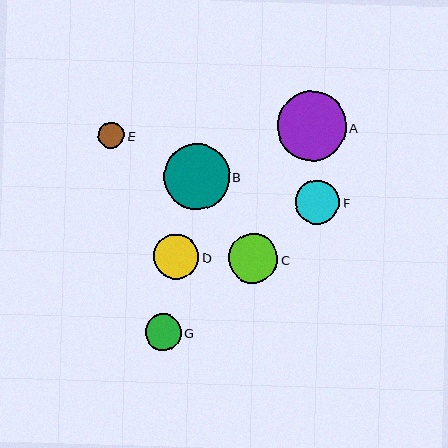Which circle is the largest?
Circle A is the largest with a size of approximately 69 pixels.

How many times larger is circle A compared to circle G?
Circle A is approximately 1.9 times the size of circle G.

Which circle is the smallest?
Circle E is the smallest with a size of approximately 26 pixels.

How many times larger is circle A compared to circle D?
Circle A is approximately 1.5 times the size of circle D.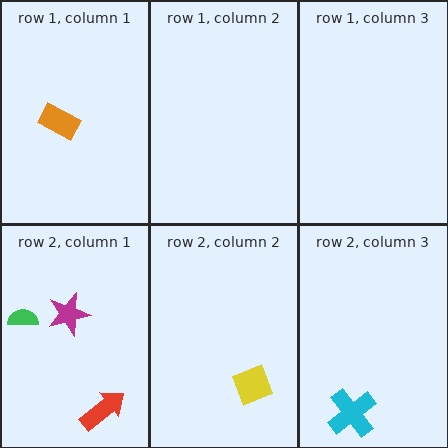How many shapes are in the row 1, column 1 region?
1.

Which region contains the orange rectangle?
The row 1, column 1 region.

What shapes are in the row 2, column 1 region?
The red arrow, the magenta star, the green semicircle.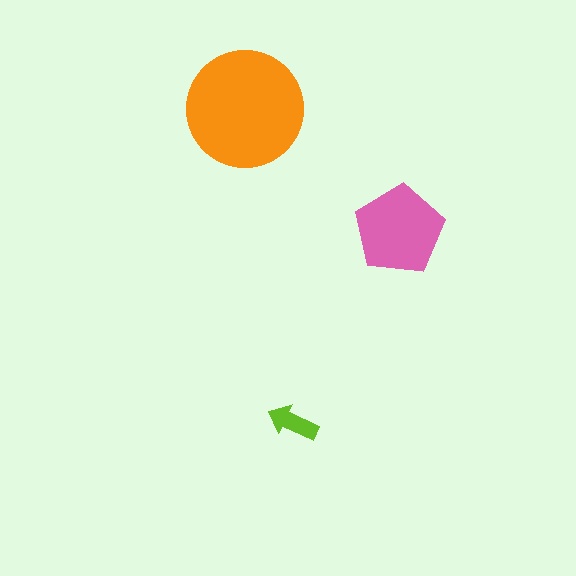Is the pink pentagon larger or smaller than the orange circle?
Smaller.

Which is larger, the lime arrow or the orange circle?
The orange circle.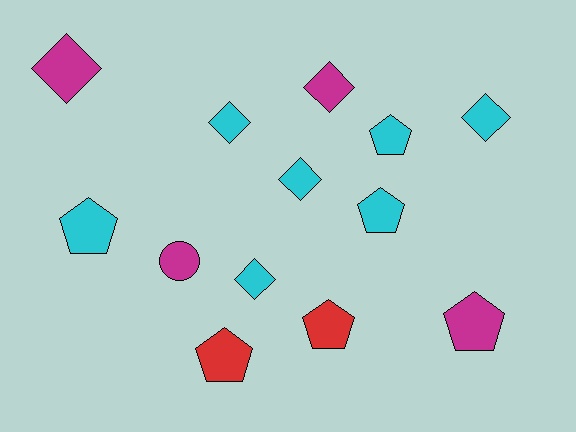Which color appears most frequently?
Cyan, with 7 objects.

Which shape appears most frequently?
Diamond, with 6 objects.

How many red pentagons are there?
There are 2 red pentagons.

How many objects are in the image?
There are 13 objects.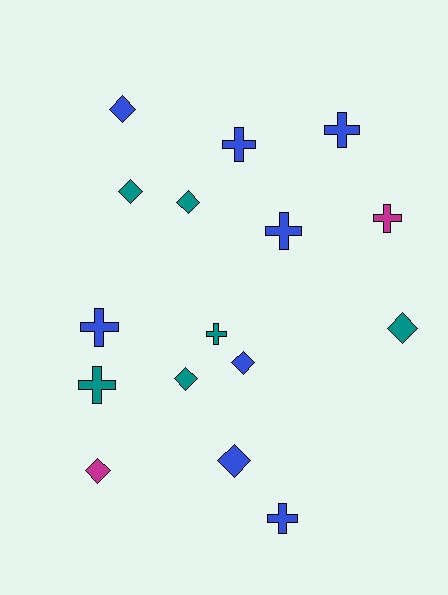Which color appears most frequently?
Blue, with 8 objects.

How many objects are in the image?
There are 16 objects.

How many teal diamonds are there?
There are 4 teal diamonds.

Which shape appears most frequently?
Diamond, with 8 objects.